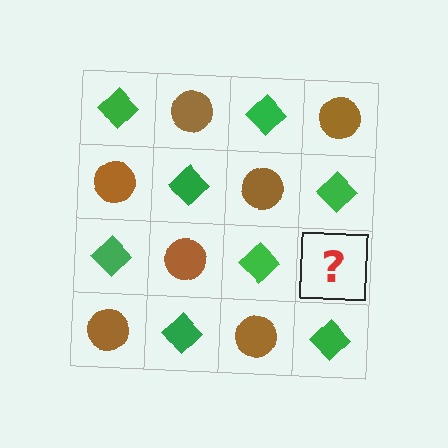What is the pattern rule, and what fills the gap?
The rule is that it alternates green diamond and brown circle in a checkerboard pattern. The gap should be filled with a brown circle.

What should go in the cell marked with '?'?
The missing cell should contain a brown circle.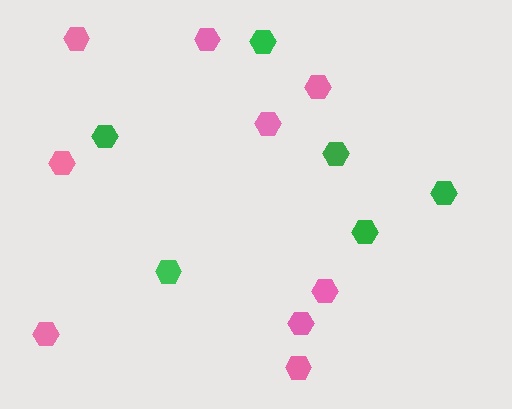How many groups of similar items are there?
There are 2 groups: one group of green hexagons (6) and one group of pink hexagons (9).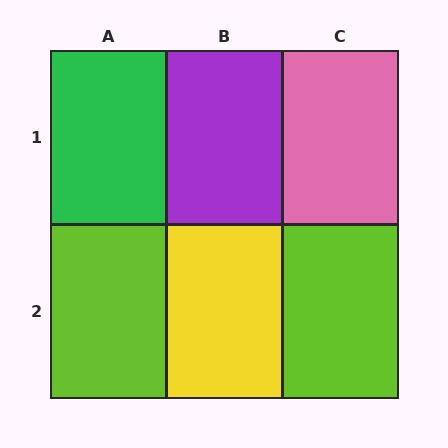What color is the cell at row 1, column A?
Green.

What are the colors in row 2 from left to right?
Lime, yellow, lime.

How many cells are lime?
2 cells are lime.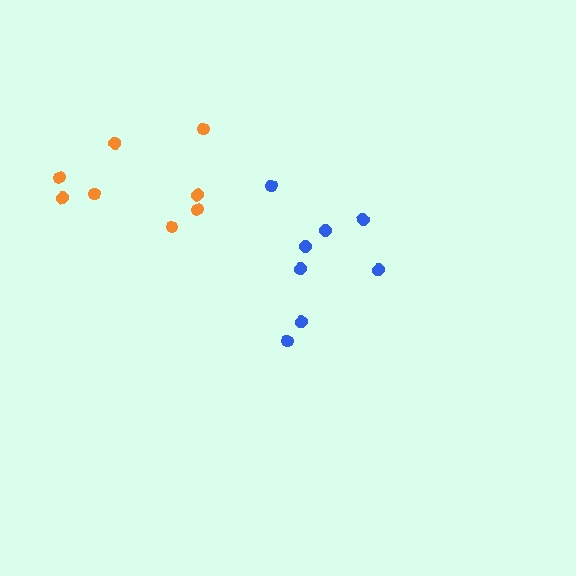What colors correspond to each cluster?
The clusters are colored: blue, orange.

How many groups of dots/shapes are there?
There are 2 groups.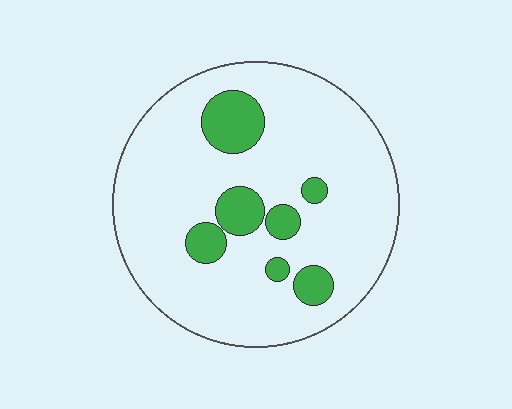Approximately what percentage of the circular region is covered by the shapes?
Approximately 15%.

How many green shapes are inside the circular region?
7.